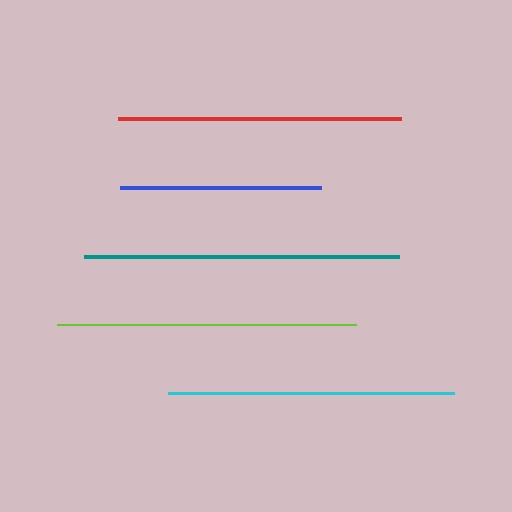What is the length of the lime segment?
The lime segment is approximately 299 pixels long.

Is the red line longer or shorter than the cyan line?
The cyan line is longer than the red line.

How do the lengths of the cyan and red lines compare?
The cyan and red lines are approximately the same length.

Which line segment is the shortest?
The blue line is the shortest at approximately 202 pixels.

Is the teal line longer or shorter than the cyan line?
The teal line is longer than the cyan line.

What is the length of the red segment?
The red segment is approximately 283 pixels long.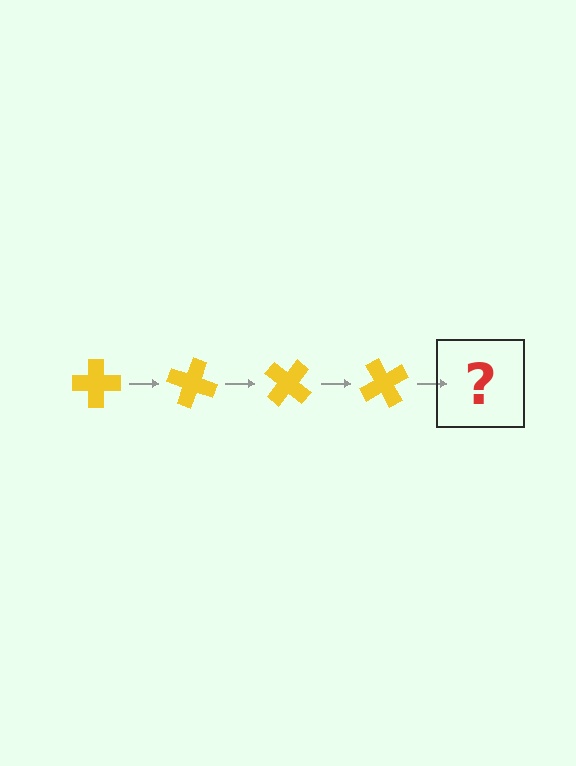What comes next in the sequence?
The next element should be a yellow cross rotated 80 degrees.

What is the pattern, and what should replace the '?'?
The pattern is that the cross rotates 20 degrees each step. The '?' should be a yellow cross rotated 80 degrees.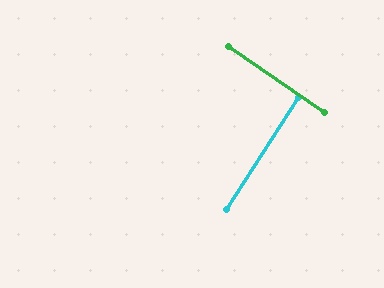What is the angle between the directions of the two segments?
Approximately 88 degrees.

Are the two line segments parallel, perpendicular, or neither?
Perpendicular — they meet at approximately 88°.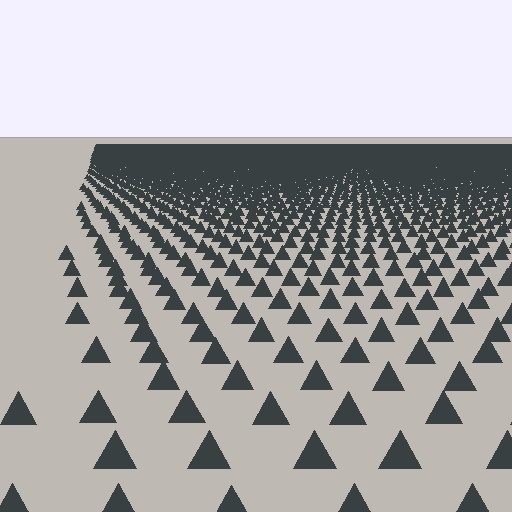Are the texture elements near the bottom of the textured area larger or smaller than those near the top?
Larger. Near the bottom, elements are closer to the viewer and appear at a bigger on-screen size.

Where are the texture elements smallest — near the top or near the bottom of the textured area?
Near the top.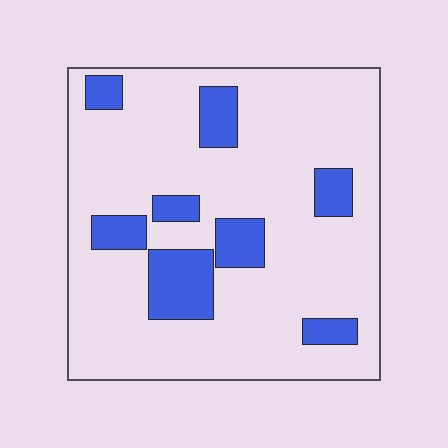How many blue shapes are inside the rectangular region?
8.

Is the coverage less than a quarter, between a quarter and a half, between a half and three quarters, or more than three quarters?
Less than a quarter.